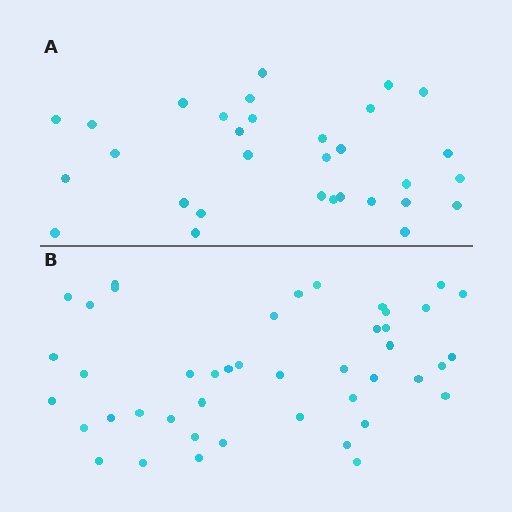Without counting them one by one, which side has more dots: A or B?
Region B (the bottom region) has more dots.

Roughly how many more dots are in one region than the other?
Region B has approximately 15 more dots than region A.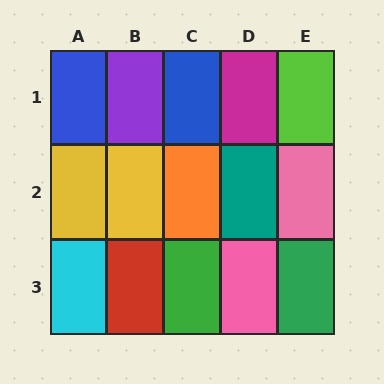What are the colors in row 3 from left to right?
Cyan, red, green, pink, green.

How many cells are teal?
1 cell is teal.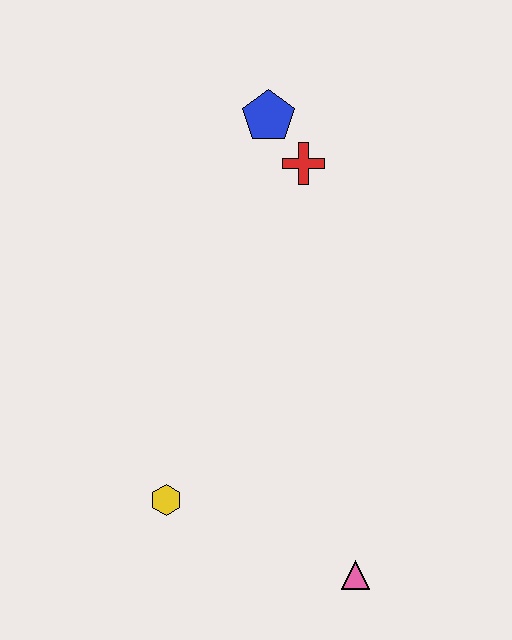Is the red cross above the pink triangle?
Yes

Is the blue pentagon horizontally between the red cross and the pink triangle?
No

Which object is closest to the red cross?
The blue pentagon is closest to the red cross.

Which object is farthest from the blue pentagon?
The pink triangle is farthest from the blue pentagon.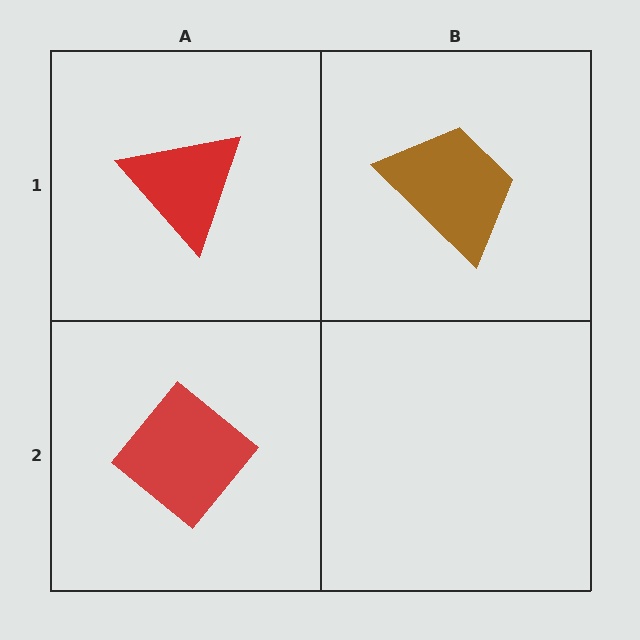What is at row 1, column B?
A brown trapezoid.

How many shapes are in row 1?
2 shapes.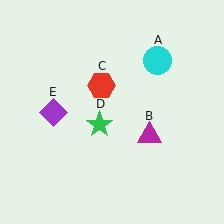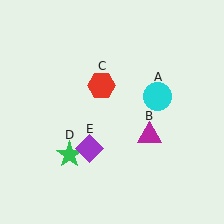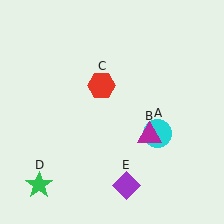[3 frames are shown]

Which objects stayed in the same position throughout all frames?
Magenta triangle (object B) and red hexagon (object C) remained stationary.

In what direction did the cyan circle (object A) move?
The cyan circle (object A) moved down.